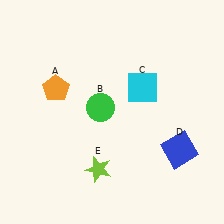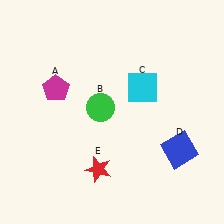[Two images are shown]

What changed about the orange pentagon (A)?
In Image 1, A is orange. In Image 2, it changed to magenta.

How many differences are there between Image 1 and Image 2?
There are 2 differences between the two images.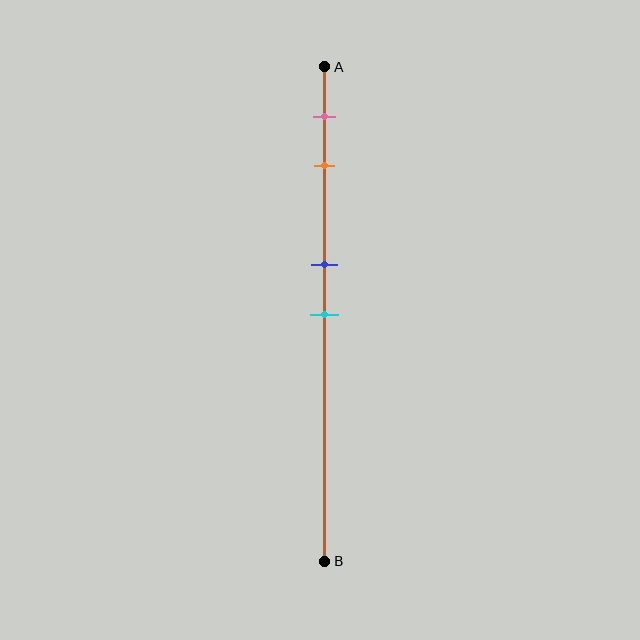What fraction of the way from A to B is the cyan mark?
The cyan mark is approximately 50% (0.5) of the way from A to B.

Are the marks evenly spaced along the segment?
No, the marks are not evenly spaced.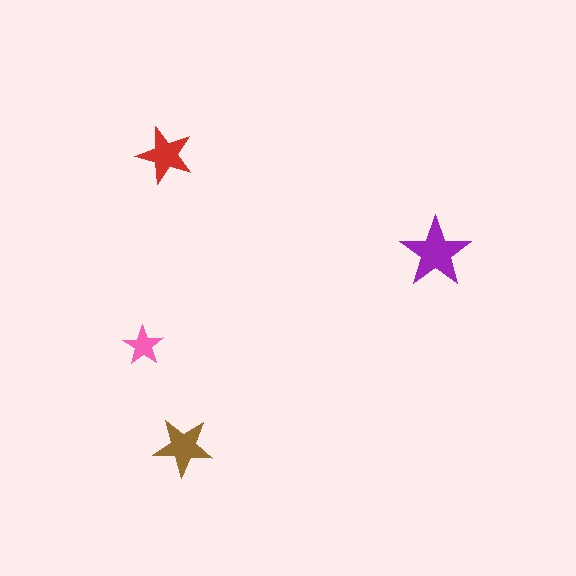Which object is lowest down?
The brown star is bottommost.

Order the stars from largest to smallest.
the purple one, the brown one, the red one, the pink one.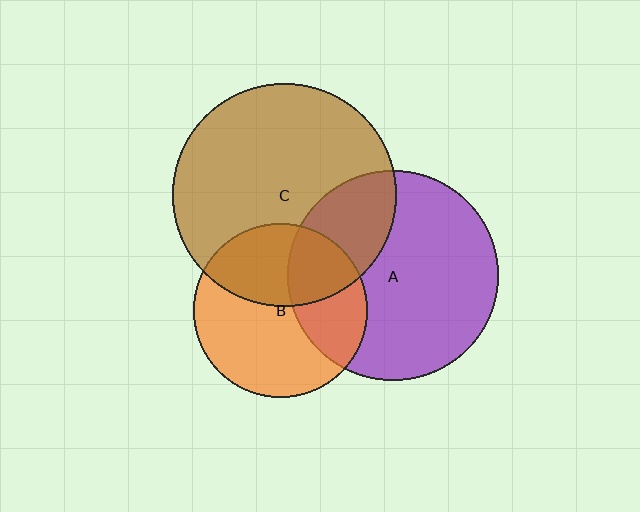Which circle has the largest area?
Circle C (brown).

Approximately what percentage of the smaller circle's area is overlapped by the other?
Approximately 30%.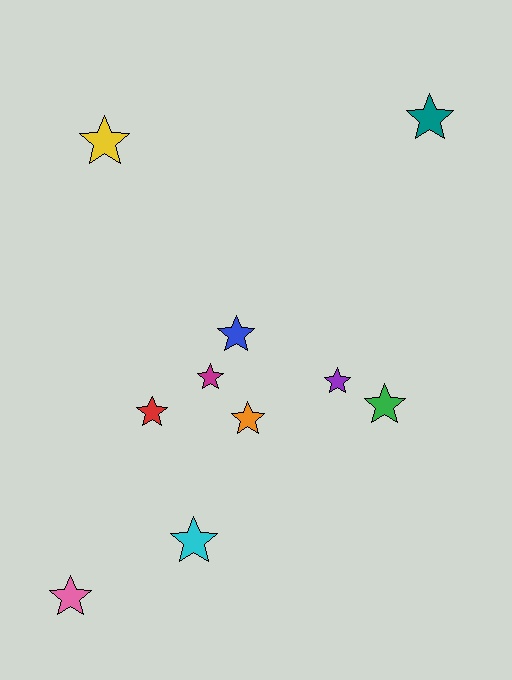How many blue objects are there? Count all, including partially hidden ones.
There is 1 blue object.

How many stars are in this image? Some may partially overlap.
There are 10 stars.